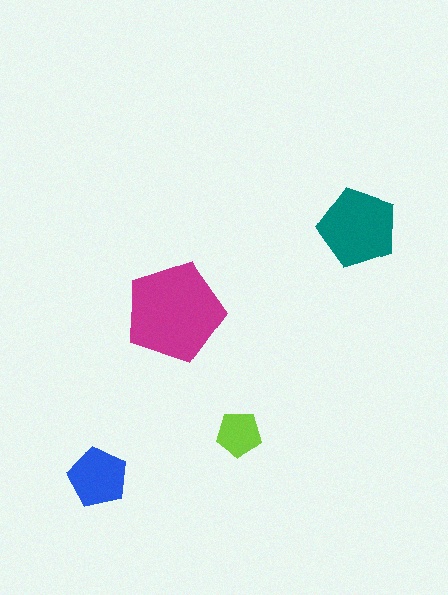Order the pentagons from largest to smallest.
the magenta one, the teal one, the blue one, the lime one.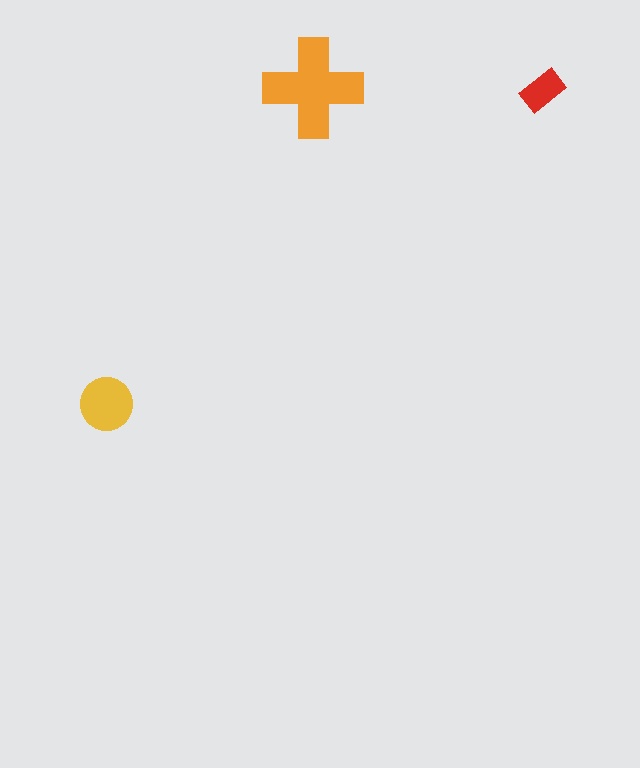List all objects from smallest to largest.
The red rectangle, the yellow circle, the orange cross.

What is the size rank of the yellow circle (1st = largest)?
2nd.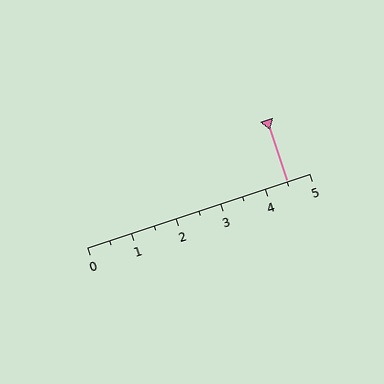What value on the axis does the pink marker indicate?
The marker indicates approximately 4.5.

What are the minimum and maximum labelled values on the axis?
The axis runs from 0 to 5.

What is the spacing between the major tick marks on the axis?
The major ticks are spaced 1 apart.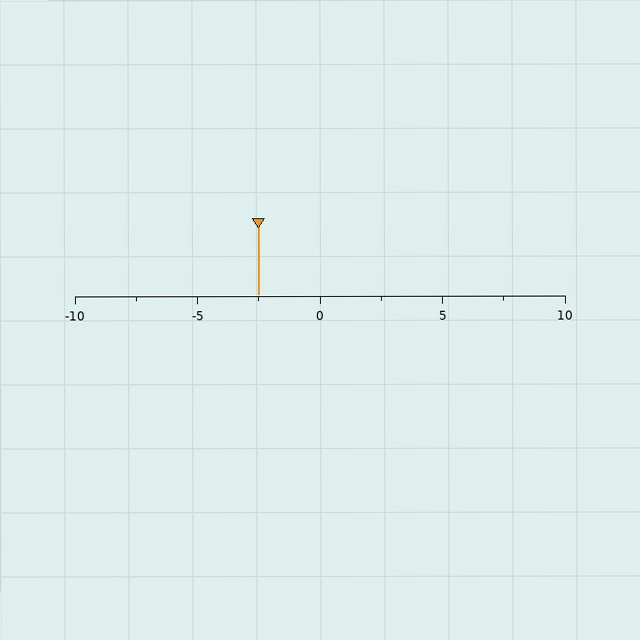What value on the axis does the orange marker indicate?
The marker indicates approximately -2.5.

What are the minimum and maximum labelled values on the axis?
The axis runs from -10 to 10.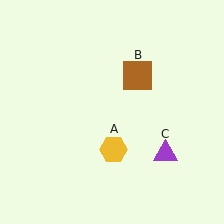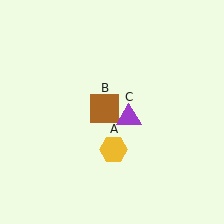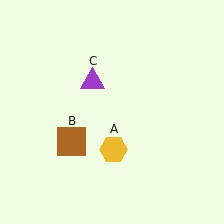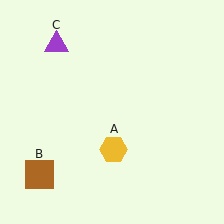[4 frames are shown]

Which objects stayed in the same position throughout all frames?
Yellow hexagon (object A) remained stationary.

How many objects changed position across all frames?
2 objects changed position: brown square (object B), purple triangle (object C).